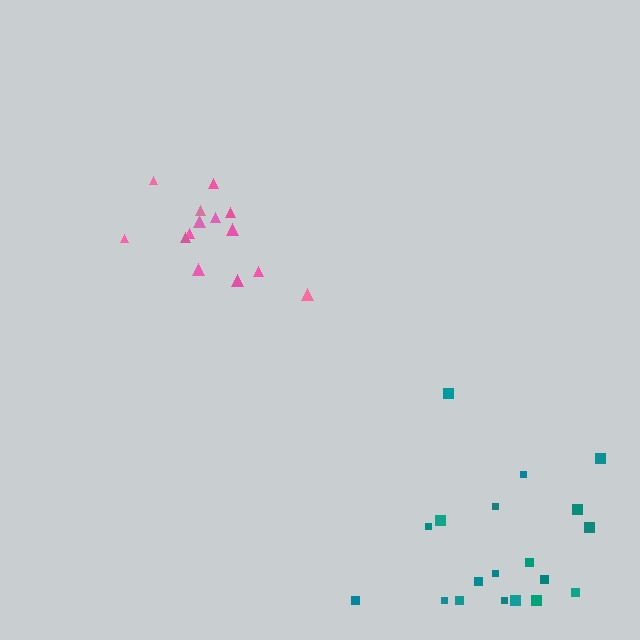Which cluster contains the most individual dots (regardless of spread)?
Teal (19).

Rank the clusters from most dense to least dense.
pink, teal.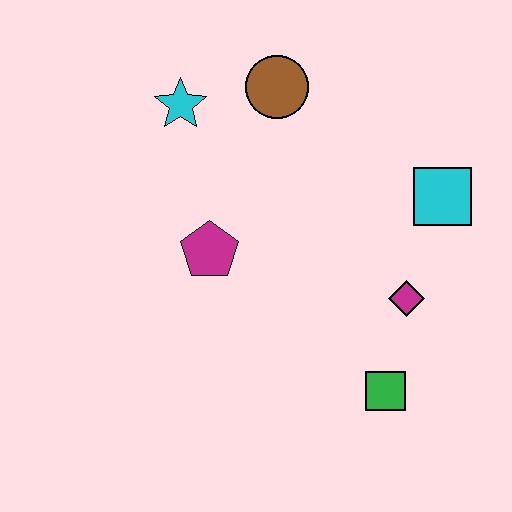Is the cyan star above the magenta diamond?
Yes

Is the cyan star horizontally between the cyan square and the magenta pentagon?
No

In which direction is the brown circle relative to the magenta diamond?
The brown circle is above the magenta diamond.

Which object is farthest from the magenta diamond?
The cyan star is farthest from the magenta diamond.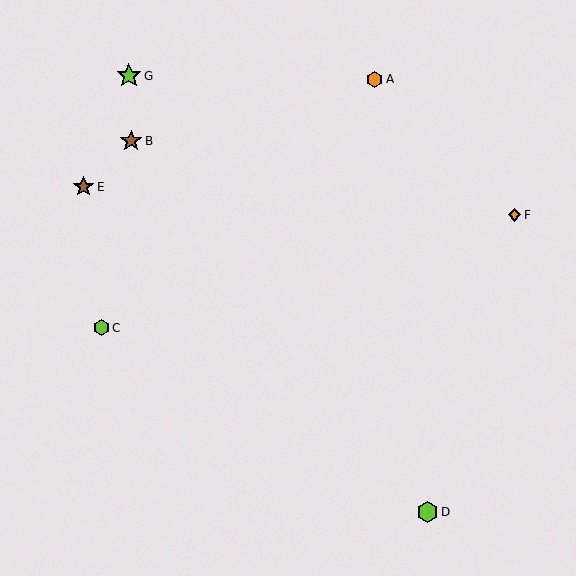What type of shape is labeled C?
Shape C is a lime hexagon.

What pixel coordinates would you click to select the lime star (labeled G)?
Click at (129, 76) to select the lime star G.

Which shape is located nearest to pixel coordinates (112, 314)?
The lime hexagon (labeled C) at (101, 328) is nearest to that location.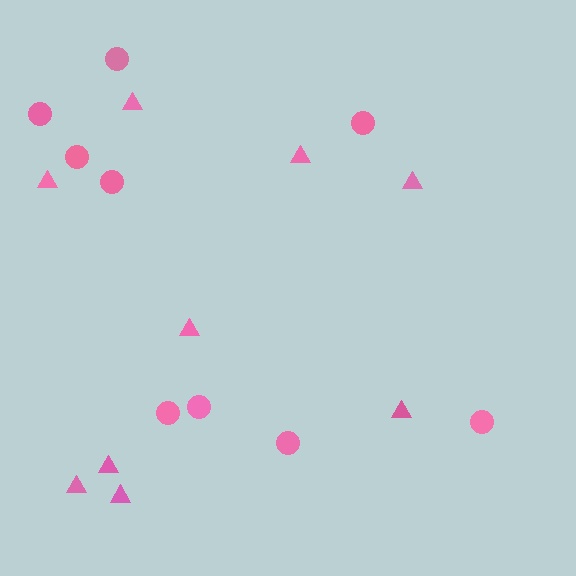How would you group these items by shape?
There are 2 groups: one group of circles (9) and one group of triangles (9).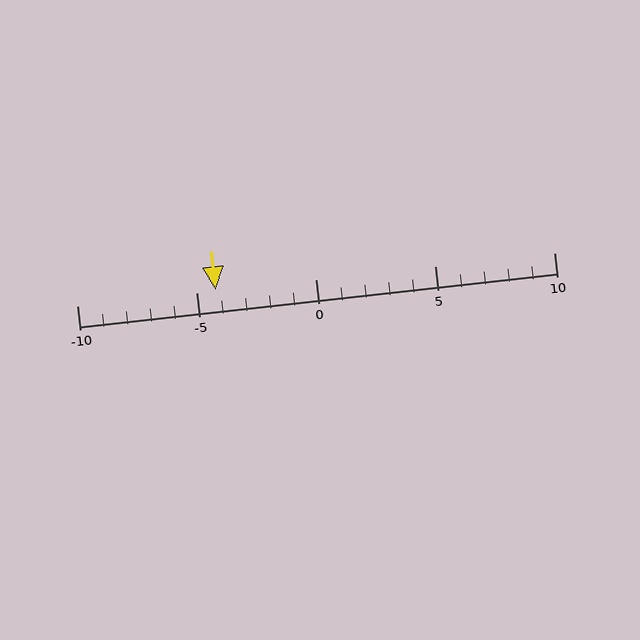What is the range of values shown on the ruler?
The ruler shows values from -10 to 10.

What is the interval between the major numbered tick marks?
The major tick marks are spaced 5 units apart.